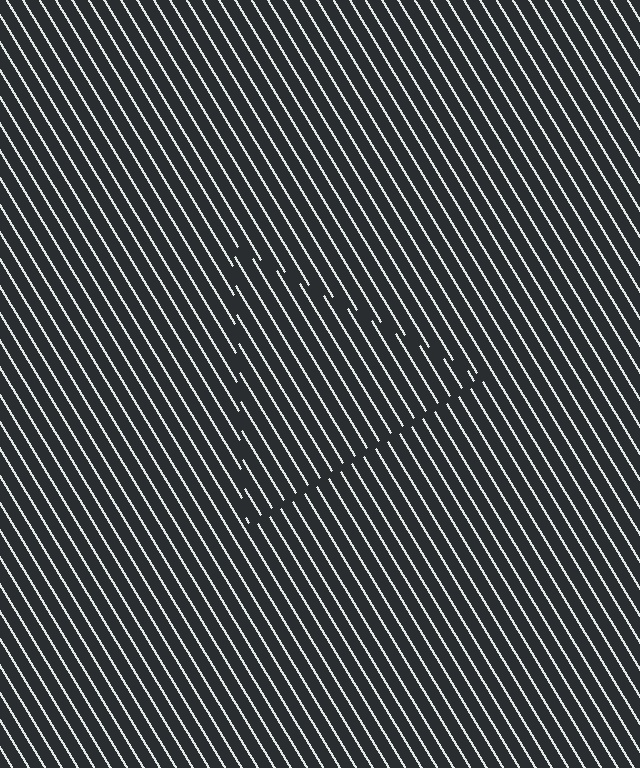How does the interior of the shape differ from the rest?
The interior of the shape contains the same grating, shifted by half a period — the contour is defined by the phase discontinuity where line-ends from the inner and outer gratings abut.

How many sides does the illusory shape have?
3 sides — the line-ends trace a triangle.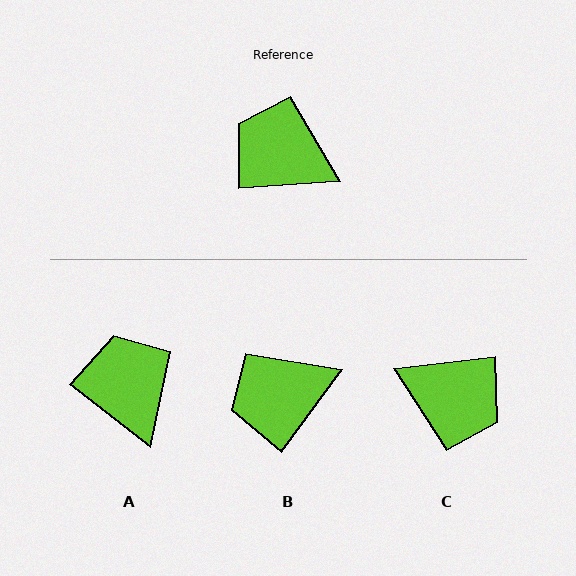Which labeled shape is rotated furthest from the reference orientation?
C, about 177 degrees away.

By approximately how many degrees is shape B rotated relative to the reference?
Approximately 50 degrees counter-clockwise.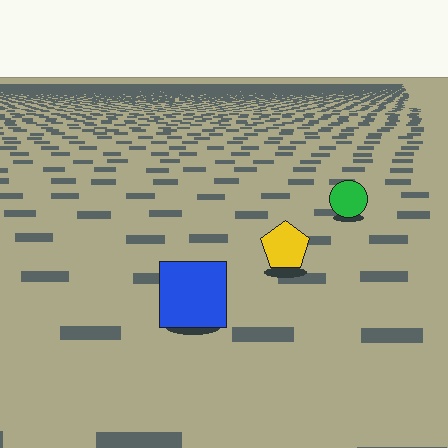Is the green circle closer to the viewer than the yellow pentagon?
No. The yellow pentagon is closer — you can tell from the texture gradient: the ground texture is coarser near it.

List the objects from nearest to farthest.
From nearest to farthest: the blue square, the yellow pentagon, the green circle.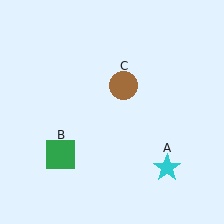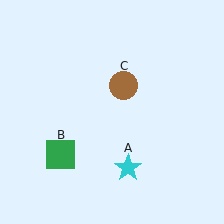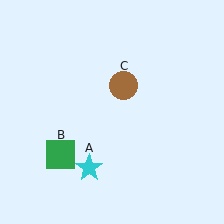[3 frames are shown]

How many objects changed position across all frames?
1 object changed position: cyan star (object A).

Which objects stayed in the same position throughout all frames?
Green square (object B) and brown circle (object C) remained stationary.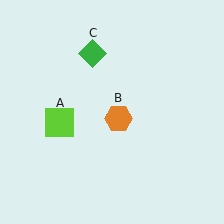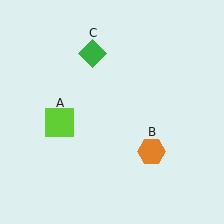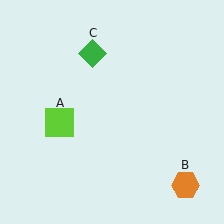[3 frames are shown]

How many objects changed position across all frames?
1 object changed position: orange hexagon (object B).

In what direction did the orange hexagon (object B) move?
The orange hexagon (object B) moved down and to the right.